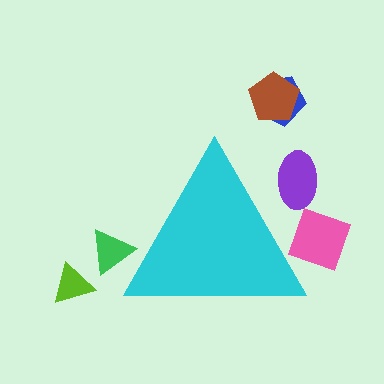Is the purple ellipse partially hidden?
Yes, the purple ellipse is partially hidden behind the cyan triangle.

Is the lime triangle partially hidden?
No, the lime triangle is fully visible.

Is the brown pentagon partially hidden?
No, the brown pentagon is fully visible.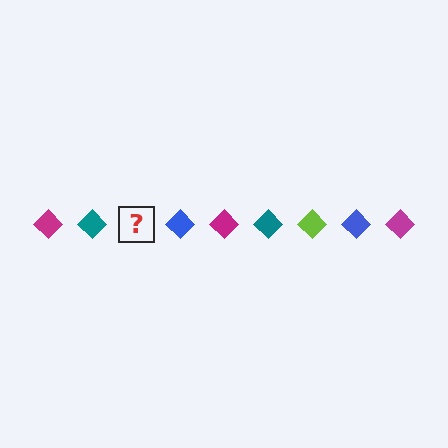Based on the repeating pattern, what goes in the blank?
The blank should be a lime diamond.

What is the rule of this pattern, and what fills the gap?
The rule is that the pattern cycles through magenta, teal, lime, blue diamonds. The gap should be filled with a lime diamond.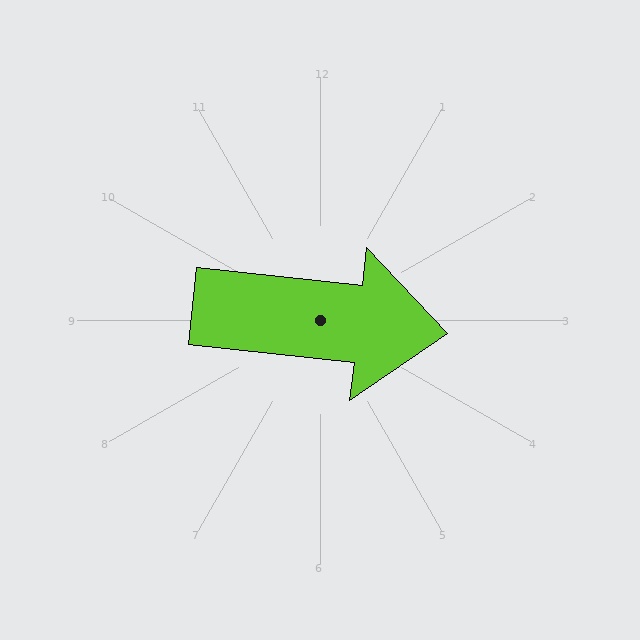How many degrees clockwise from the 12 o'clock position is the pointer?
Approximately 96 degrees.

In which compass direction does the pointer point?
East.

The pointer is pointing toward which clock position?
Roughly 3 o'clock.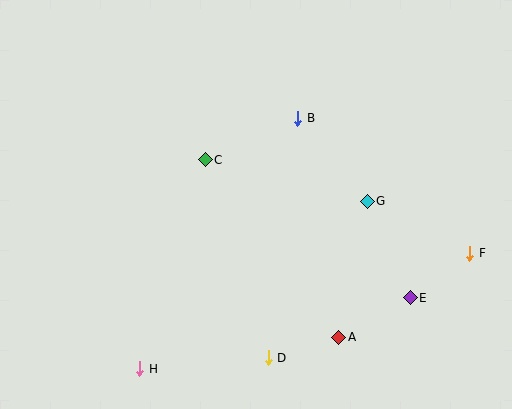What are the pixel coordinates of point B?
Point B is at (298, 118).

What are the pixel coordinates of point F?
Point F is at (470, 253).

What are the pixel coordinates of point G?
Point G is at (367, 201).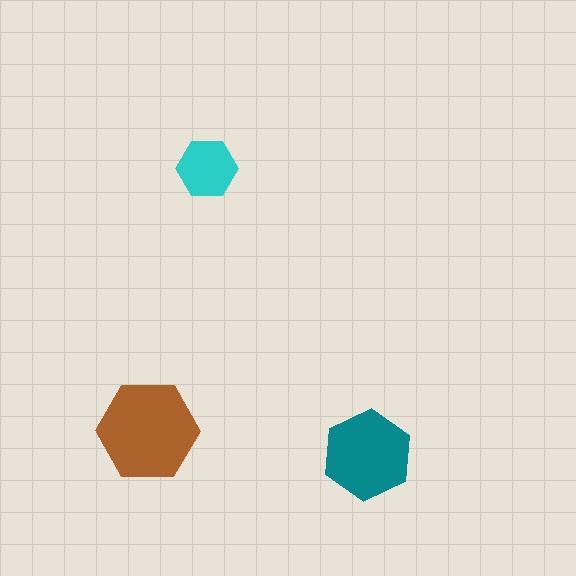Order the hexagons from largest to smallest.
the brown one, the teal one, the cyan one.